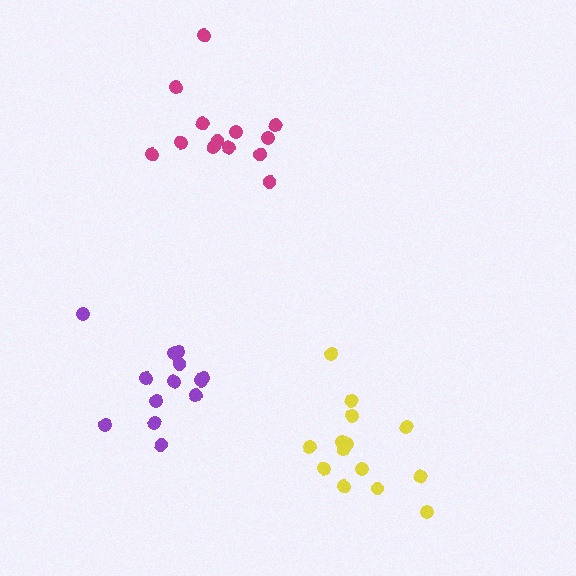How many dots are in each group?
Group 1: 13 dots, Group 2: 13 dots, Group 3: 14 dots (40 total).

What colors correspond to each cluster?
The clusters are colored: magenta, purple, yellow.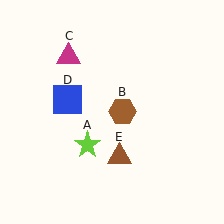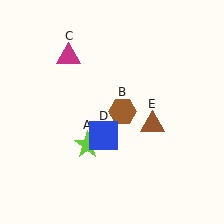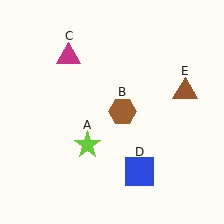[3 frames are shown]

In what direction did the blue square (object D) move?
The blue square (object D) moved down and to the right.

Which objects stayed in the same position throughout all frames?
Lime star (object A) and brown hexagon (object B) and magenta triangle (object C) remained stationary.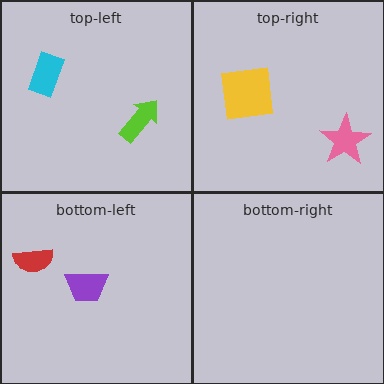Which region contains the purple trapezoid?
The bottom-left region.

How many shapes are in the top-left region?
2.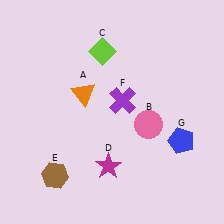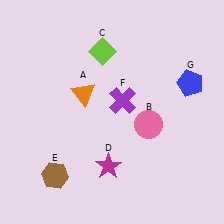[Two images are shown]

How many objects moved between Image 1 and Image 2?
1 object moved between the two images.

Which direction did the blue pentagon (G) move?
The blue pentagon (G) moved up.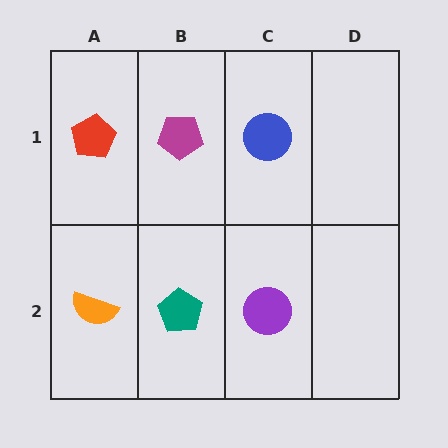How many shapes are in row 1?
3 shapes.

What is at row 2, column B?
A teal pentagon.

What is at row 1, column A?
A red pentagon.